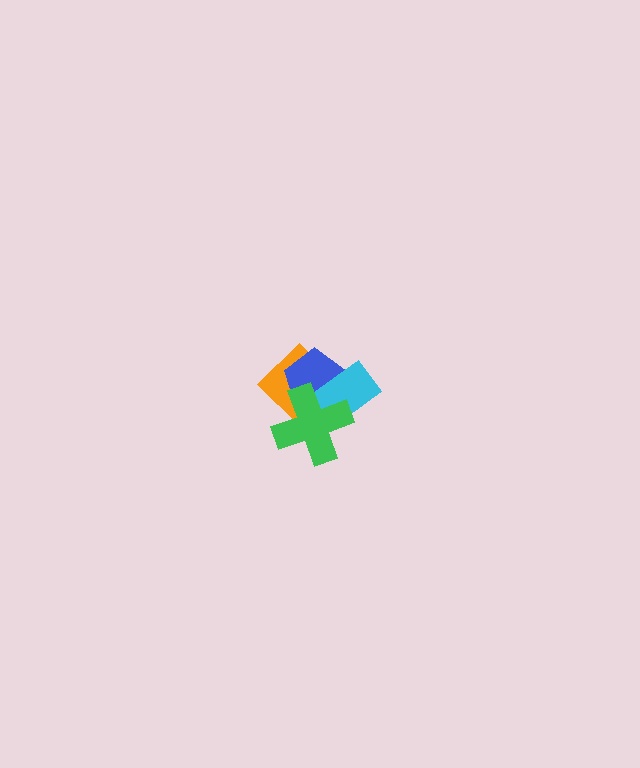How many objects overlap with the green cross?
3 objects overlap with the green cross.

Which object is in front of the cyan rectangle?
The green cross is in front of the cyan rectangle.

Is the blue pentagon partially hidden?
Yes, it is partially covered by another shape.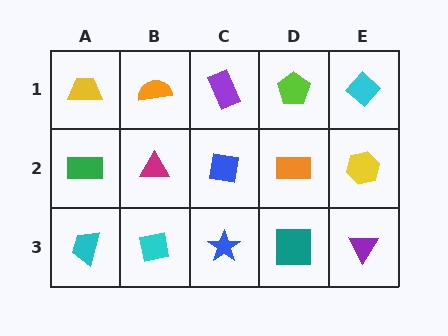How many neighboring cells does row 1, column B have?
3.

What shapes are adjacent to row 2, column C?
A purple rectangle (row 1, column C), a blue star (row 3, column C), a magenta triangle (row 2, column B), an orange rectangle (row 2, column D).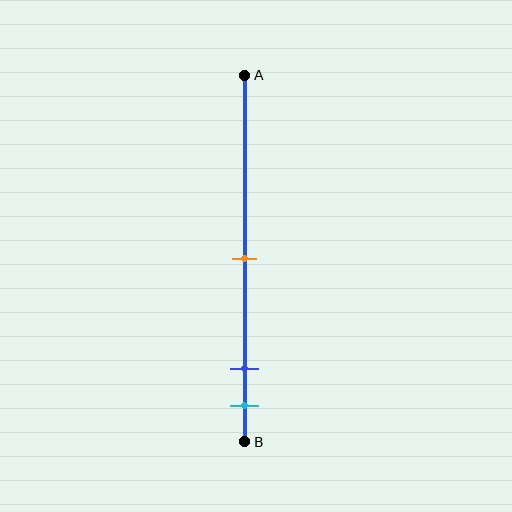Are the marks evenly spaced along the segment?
No, the marks are not evenly spaced.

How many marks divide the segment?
There are 3 marks dividing the segment.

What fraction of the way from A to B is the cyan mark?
The cyan mark is approximately 90% (0.9) of the way from A to B.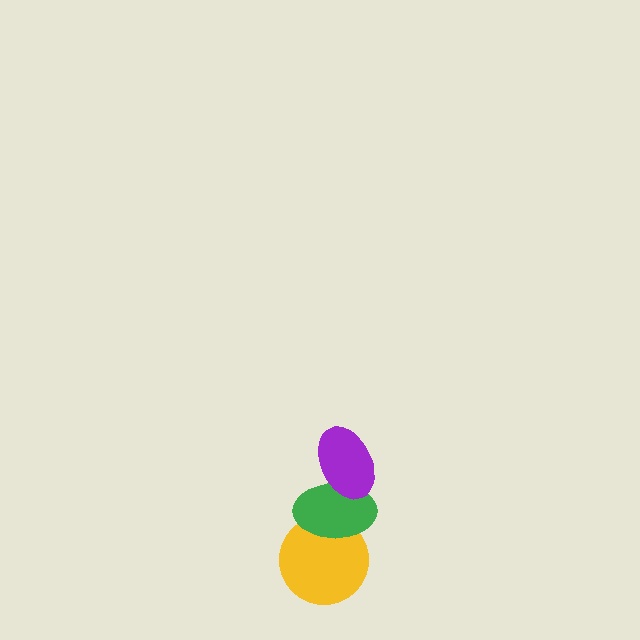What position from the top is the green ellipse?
The green ellipse is 2nd from the top.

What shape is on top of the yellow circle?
The green ellipse is on top of the yellow circle.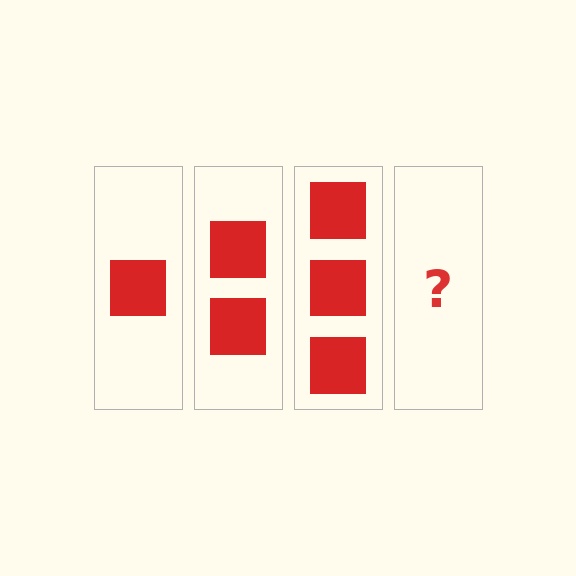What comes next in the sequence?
The next element should be 4 squares.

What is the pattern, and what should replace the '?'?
The pattern is that each step adds one more square. The '?' should be 4 squares.